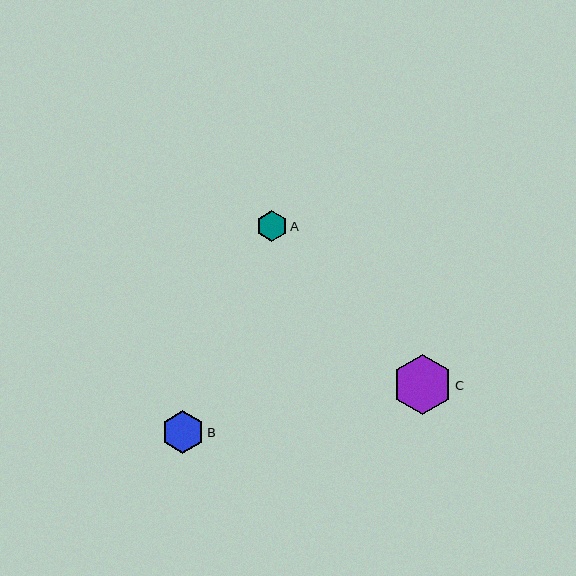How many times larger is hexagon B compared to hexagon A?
Hexagon B is approximately 1.4 times the size of hexagon A.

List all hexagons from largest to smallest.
From largest to smallest: C, B, A.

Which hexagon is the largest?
Hexagon C is the largest with a size of approximately 60 pixels.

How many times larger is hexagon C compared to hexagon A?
Hexagon C is approximately 1.9 times the size of hexagon A.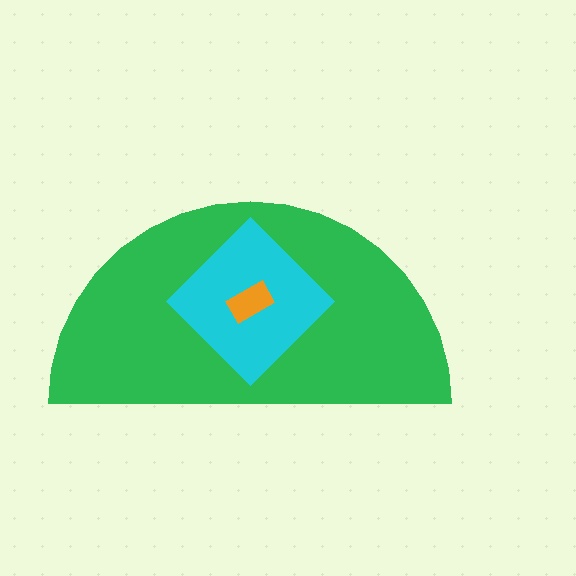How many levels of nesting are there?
3.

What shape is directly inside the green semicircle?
The cyan diamond.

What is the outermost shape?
The green semicircle.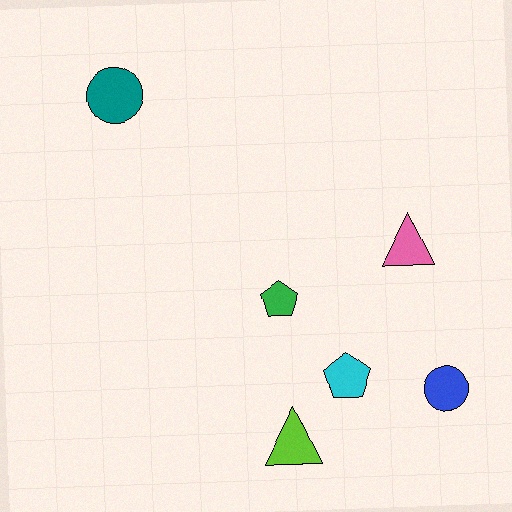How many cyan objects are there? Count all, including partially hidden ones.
There is 1 cyan object.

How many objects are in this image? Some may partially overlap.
There are 6 objects.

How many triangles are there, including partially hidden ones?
There are 2 triangles.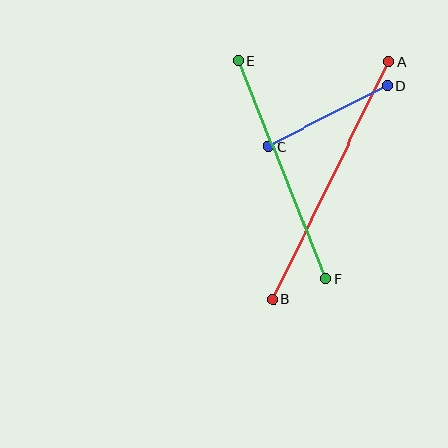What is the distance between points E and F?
The distance is approximately 236 pixels.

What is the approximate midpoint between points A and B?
The midpoint is at approximately (331, 180) pixels.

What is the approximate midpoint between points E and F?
The midpoint is at approximately (282, 170) pixels.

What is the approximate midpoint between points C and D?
The midpoint is at approximately (328, 116) pixels.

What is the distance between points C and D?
The distance is approximately 134 pixels.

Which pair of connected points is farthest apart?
Points A and B are farthest apart.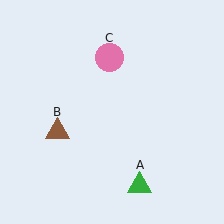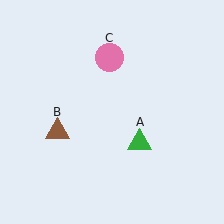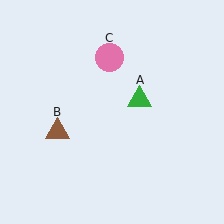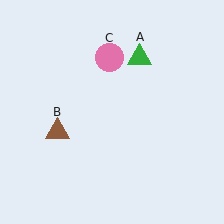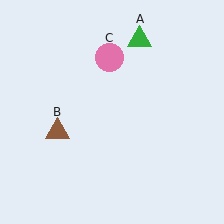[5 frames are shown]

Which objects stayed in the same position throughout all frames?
Brown triangle (object B) and pink circle (object C) remained stationary.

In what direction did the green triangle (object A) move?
The green triangle (object A) moved up.